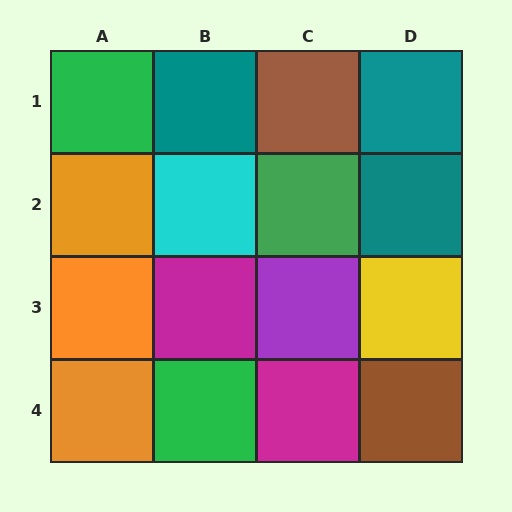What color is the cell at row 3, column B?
Magenta.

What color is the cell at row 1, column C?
Brown.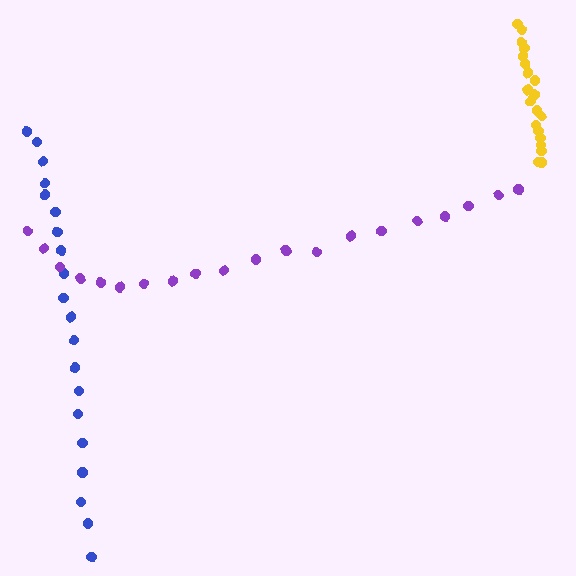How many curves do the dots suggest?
There are 3 distinct paths.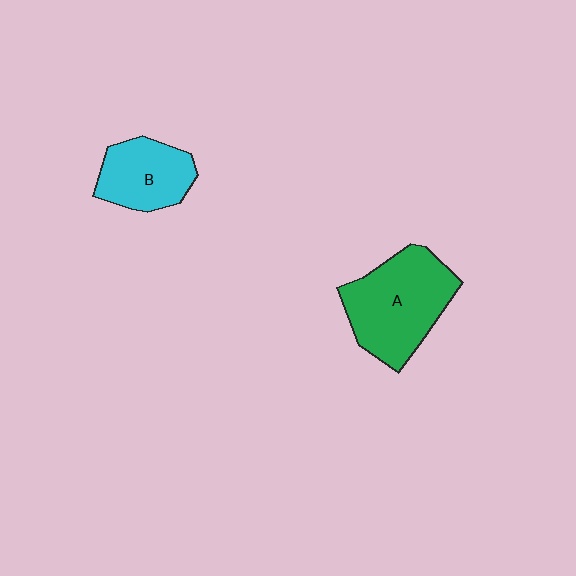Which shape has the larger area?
Shape A (green).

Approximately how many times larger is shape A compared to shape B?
Approximately 1.6 times.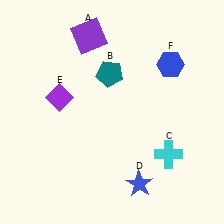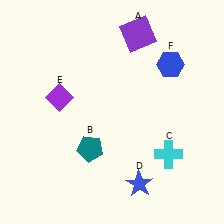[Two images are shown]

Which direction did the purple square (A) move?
The purple square (A) moved right.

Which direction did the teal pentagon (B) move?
The teal pentagon (B) moved down.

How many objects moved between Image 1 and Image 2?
2 objects moved between the two images.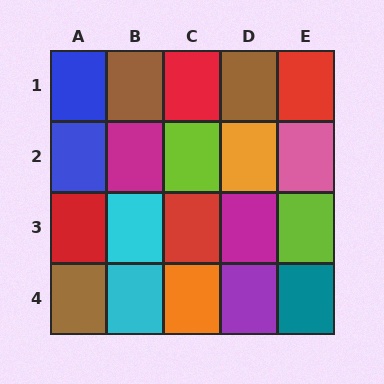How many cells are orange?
2 cells are orange.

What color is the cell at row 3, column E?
Lime.